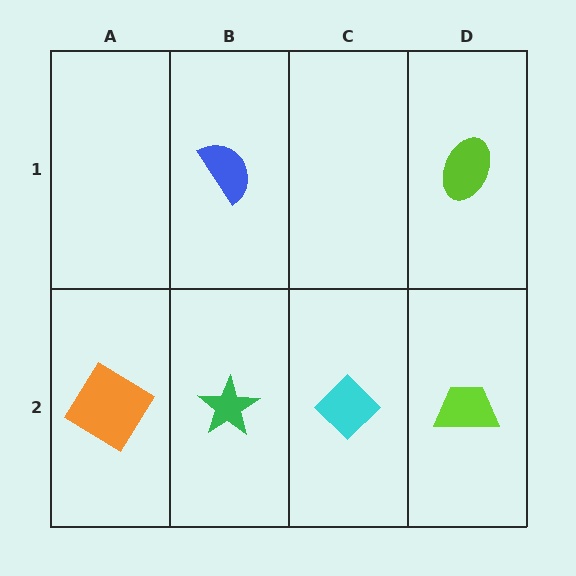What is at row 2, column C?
A cyan diamond.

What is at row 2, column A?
An orange diamond.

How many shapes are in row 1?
2 shapes.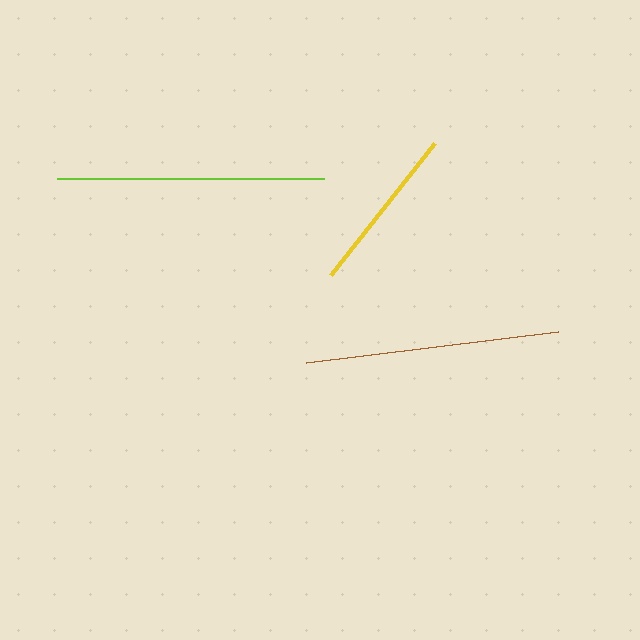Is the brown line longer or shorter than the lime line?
The lime line is longer than the brown line.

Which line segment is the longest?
The lime line is the longest at approximately 267 pixels.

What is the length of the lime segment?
The lime segment is approximately 267 pixels long.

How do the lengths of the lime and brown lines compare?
The lime and brown lines are approximately the same length.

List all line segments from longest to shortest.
From longest to shortest: lime, brown, yellow.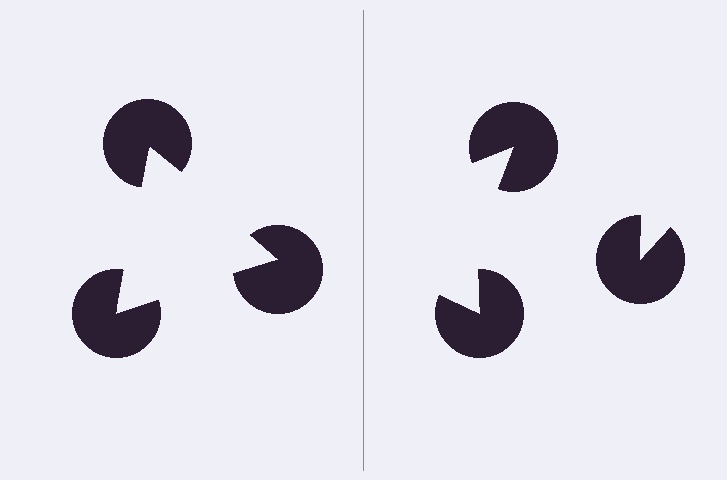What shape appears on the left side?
An illusory triangle.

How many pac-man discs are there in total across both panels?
6 — 3 on each side.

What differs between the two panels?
The pac-man discs are positioned identically on both sides; only the wedge orientations differ. On the left they align to a triangle; on the right they are misaligned.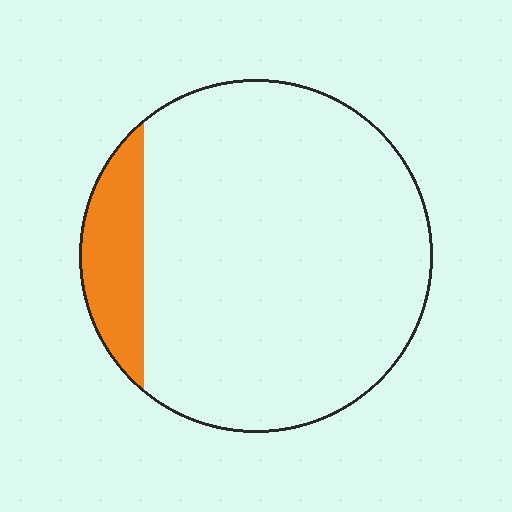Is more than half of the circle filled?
No.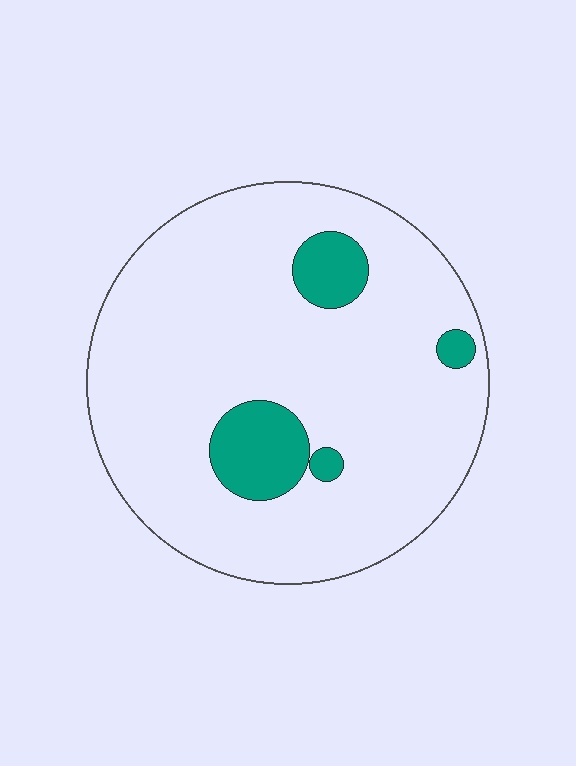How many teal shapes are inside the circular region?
4.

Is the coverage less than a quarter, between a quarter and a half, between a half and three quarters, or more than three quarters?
Less than a quarter.